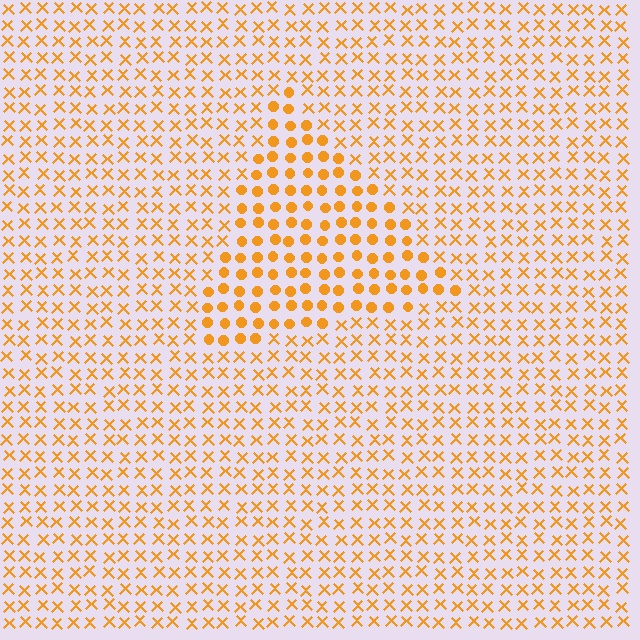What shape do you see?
I see a triangle.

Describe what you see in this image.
The image is filled with small orange elements arranged in a uniform grid. A triangle-shaped region contains circles, while the surrounding area contains X marks. The boundary is defined purely by the change in element shape.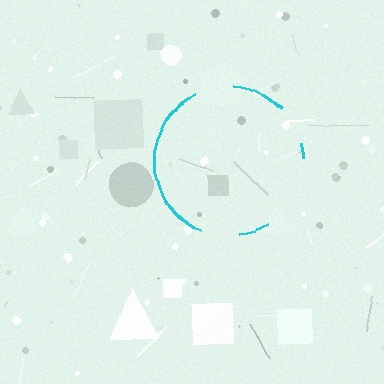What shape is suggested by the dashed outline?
The dashed outline suggests a circle.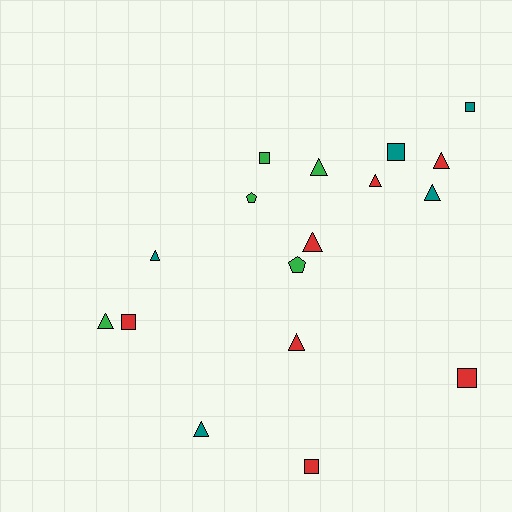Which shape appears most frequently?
Triangle, with 9 objects.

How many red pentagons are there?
There are no red pentagons.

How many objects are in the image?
There are 17 objects.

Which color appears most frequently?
Red, with 7 objects.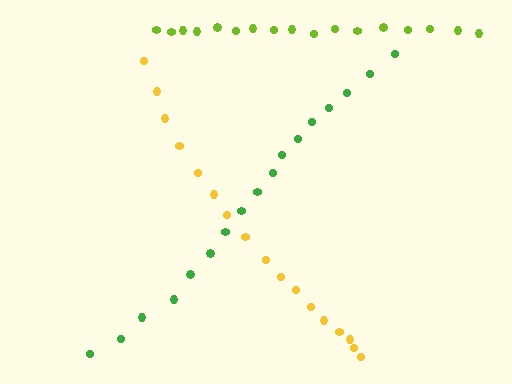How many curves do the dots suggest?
There are 3 distinct paths.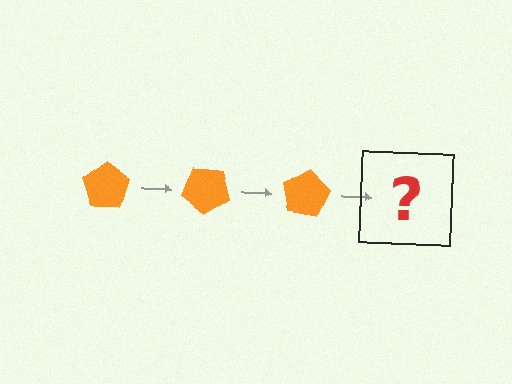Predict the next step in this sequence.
The next step is an orange pentagon rotated 120 degrees.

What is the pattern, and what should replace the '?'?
The pattern is that the pentagon rotates 40 degrees each step. The '?' should be an orange pentagon rotated 120 degrees.